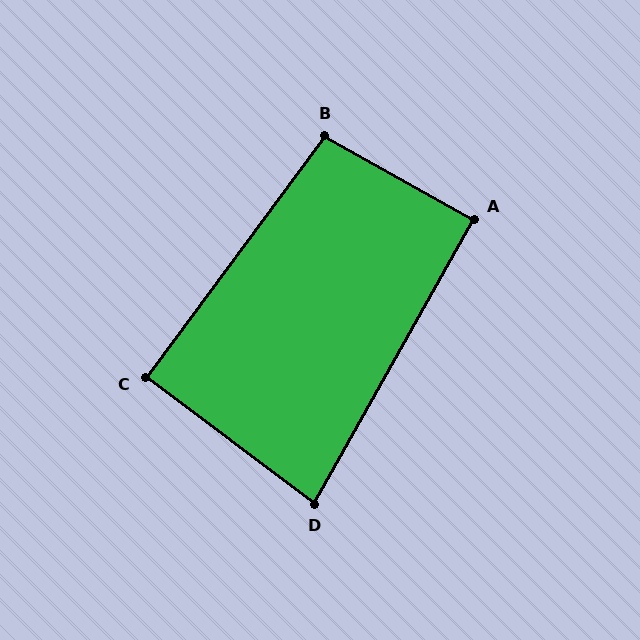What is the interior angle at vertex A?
Approximately 90 degrees (approximately right).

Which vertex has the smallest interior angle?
D, at approximately 83 degrees.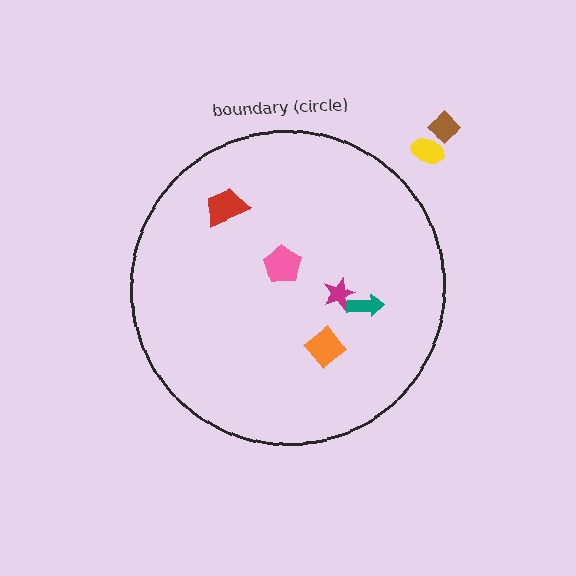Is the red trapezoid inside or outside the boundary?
Inside.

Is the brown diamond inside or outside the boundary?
Outside.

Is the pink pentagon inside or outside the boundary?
Inside.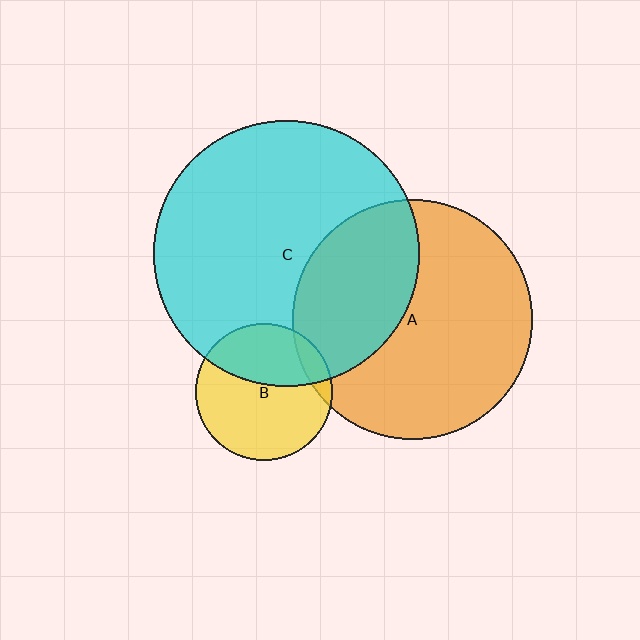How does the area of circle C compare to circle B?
Approximately 3.8 times.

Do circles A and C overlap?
Yes.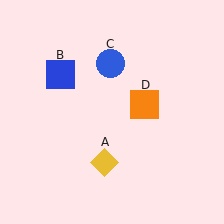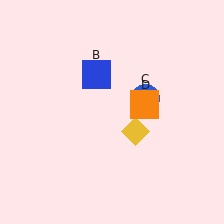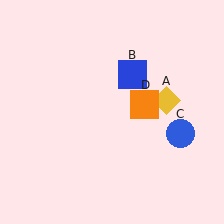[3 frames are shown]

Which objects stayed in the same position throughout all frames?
Orange square (object D) remained stationary.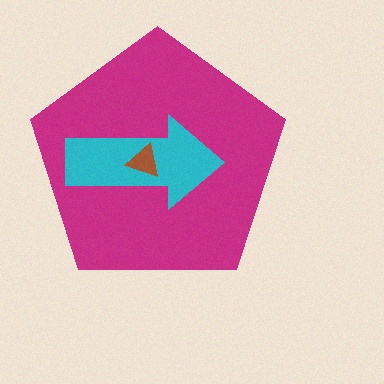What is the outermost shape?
The magenta pentagon.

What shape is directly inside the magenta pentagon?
The cyan arrow.